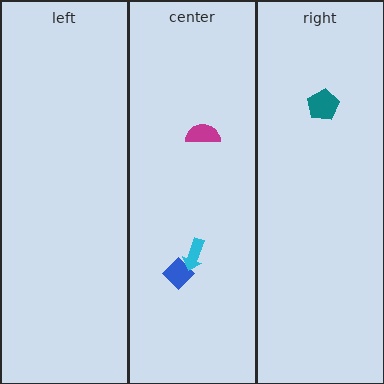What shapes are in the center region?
The blue diamond, the cyan arrow, the magenta semicircle.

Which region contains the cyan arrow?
The center region.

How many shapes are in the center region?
3.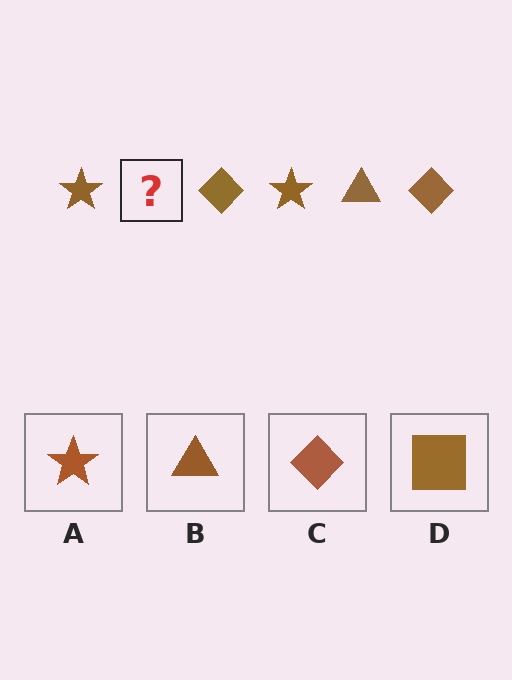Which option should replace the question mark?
Option B.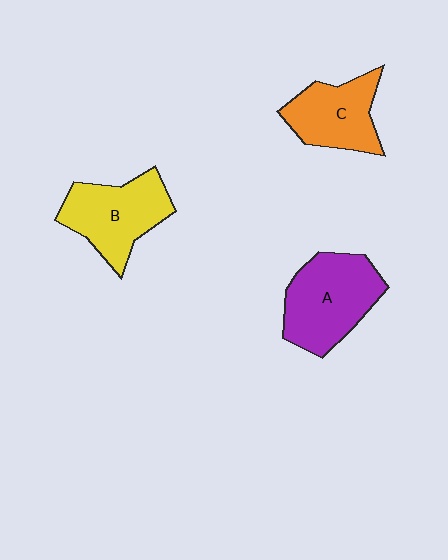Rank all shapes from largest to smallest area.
From largest to smallest: A (purple), B (yellow), C (orange).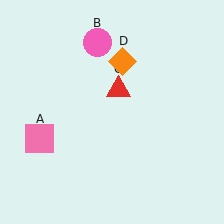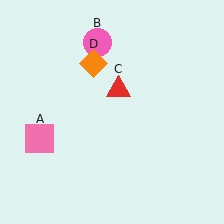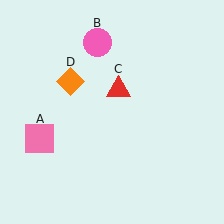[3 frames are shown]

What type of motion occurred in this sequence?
The orange diamond (object D) rotated counterclockwise around the center of the scene.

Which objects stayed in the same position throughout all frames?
Pink square (object A) and pink circle (object B) and red triangle (object C) remained stationary.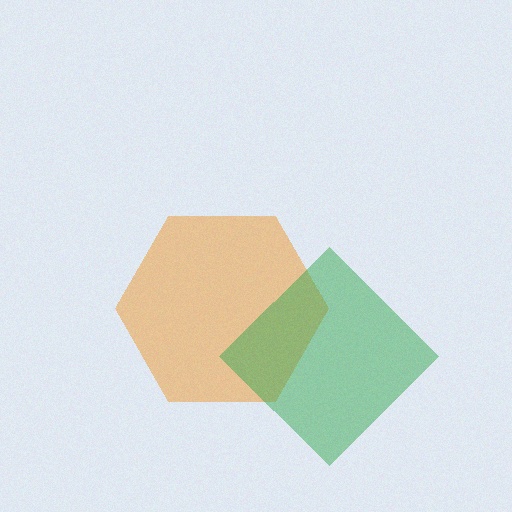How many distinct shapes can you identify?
There are 2 distinct shapes: an orange hexagon, a green diamond.